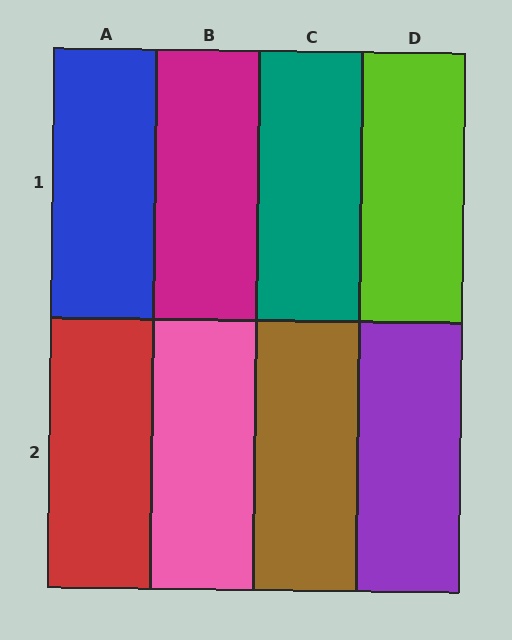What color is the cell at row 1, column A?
Blue.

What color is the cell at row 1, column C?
Teal.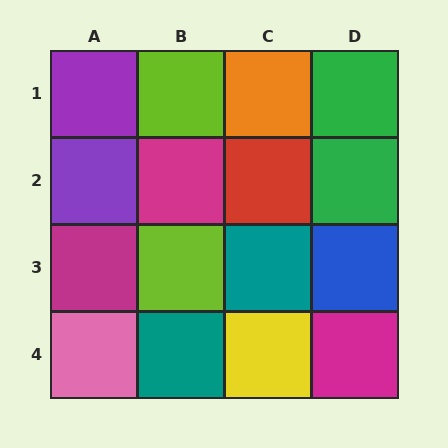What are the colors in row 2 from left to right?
Purple, magenta, red, green.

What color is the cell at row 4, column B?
Teal.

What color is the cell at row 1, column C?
Orange.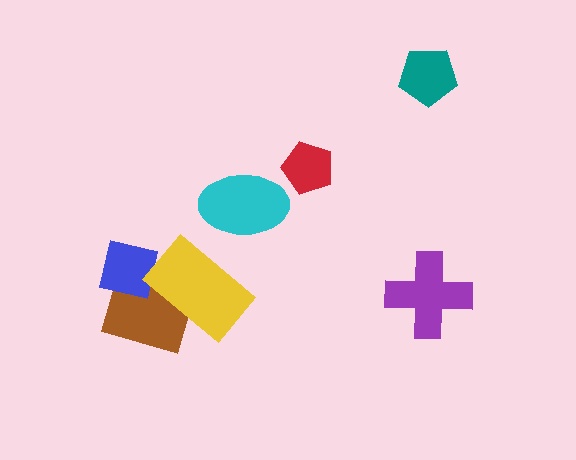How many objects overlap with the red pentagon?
0 objects overlap with the red pentagon.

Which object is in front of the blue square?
The yellow rectangle is in front of the blue square.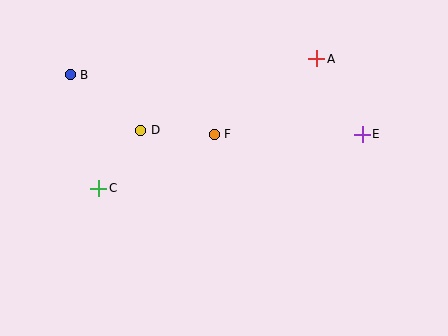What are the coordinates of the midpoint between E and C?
The midpoint between E and C is at (231, 161).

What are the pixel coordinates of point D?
Point D is at (141, 130).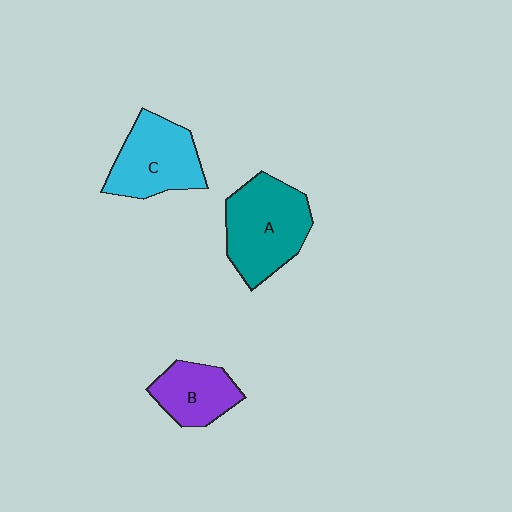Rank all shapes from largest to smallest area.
From largest to smallest: A (teal), C (cyan), B (purple).